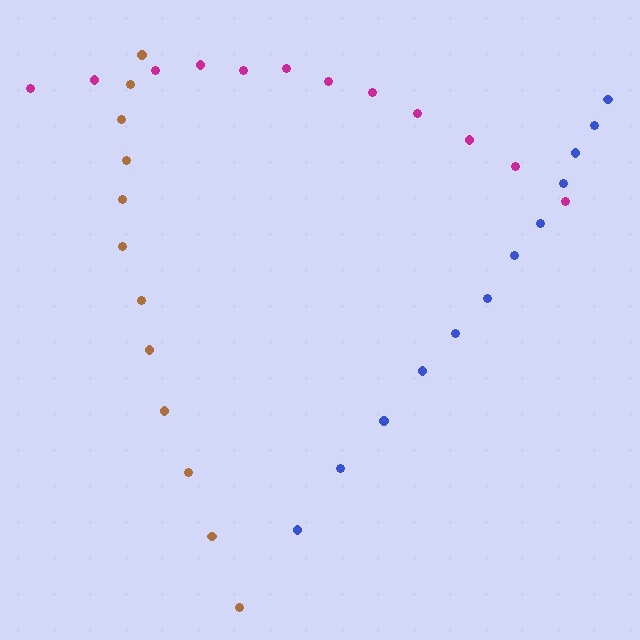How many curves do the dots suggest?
There are 3 distinct paths.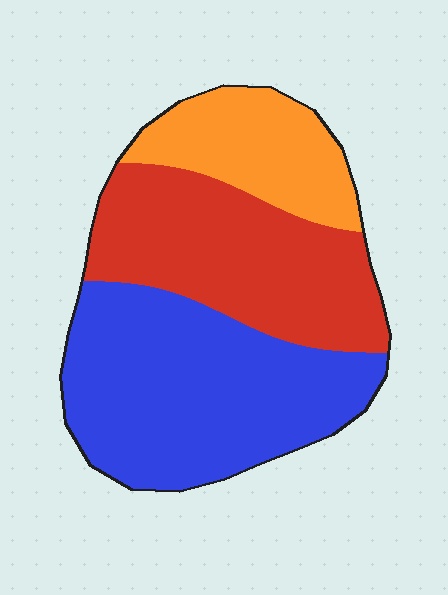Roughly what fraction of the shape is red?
Red takes up between a third and a half of the shape.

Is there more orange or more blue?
Blue.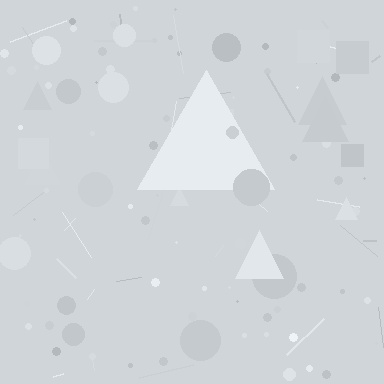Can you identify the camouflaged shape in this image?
The camouflaged shape is a triangle.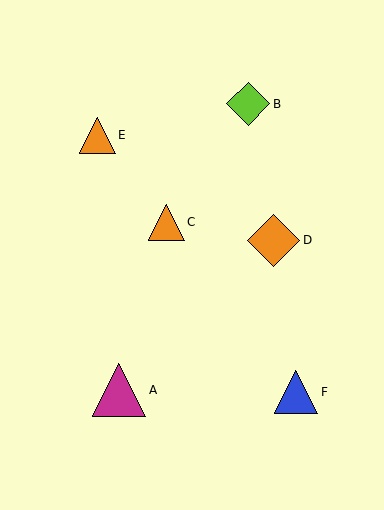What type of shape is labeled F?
Shape F is a blue triangle.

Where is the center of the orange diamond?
The center of the orange diamond is at (274, 240).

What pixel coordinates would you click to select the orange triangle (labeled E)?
Click at (97, 135) to select the orange triangle E.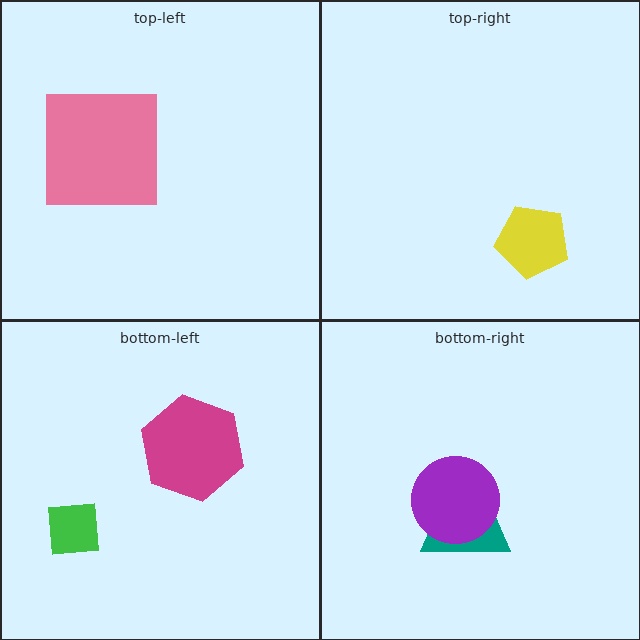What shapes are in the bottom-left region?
The green square, the magenta hexagon.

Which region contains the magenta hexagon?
The bottom-left region.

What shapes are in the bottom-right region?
The teal trapezoid, the purple circle.